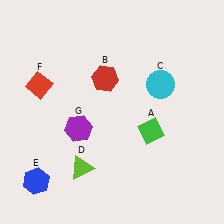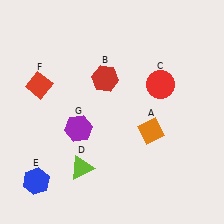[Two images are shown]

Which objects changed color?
A changed from green to orange. C changed from cyan to red.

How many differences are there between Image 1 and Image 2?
There are 2 differences between the two images.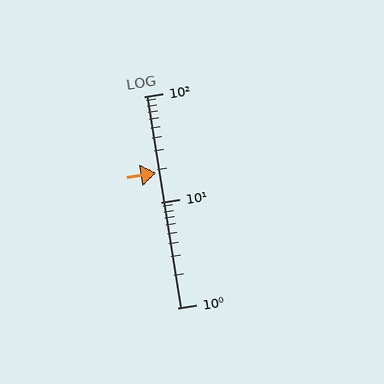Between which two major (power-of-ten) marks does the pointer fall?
The pointer is between 10 and 100.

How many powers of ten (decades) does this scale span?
The scale spans 2 decades, from 1 to 100.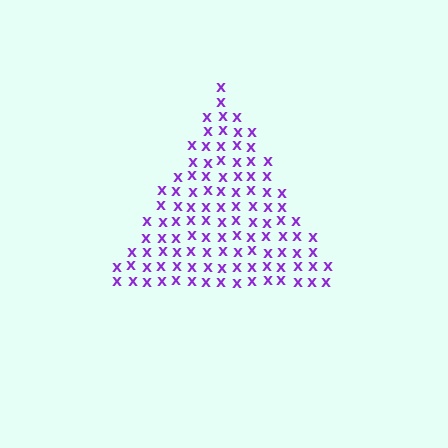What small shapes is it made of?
It is made of small letter X's.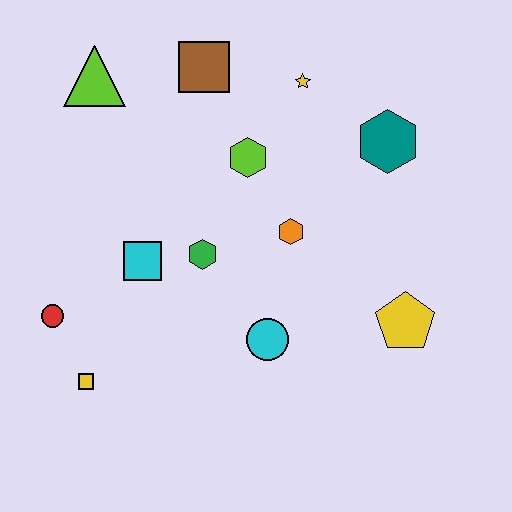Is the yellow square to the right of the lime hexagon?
No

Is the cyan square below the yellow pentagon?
No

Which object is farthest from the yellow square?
The teal hexagon is farthest from the yellow square.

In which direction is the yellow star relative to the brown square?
The yellow star is to the right of the brown square.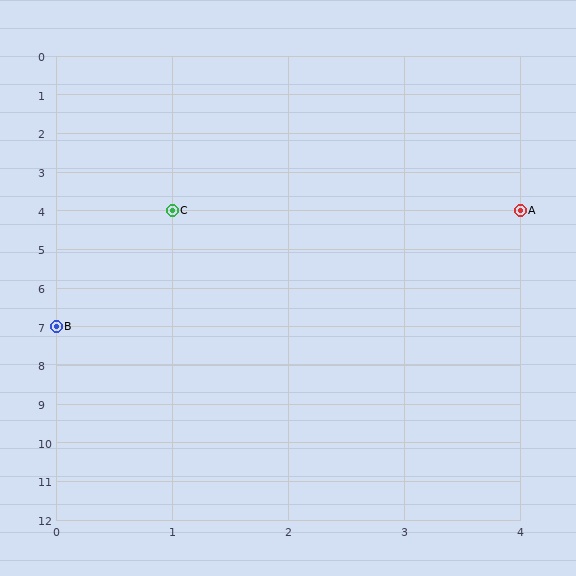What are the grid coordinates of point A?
Point A is at grid coordinates (4, 4).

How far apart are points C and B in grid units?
Points C and B are 1 column and 3 rows apart (about 3.2 grid units diagonally).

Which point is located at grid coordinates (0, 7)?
Point B is at (0, 7).